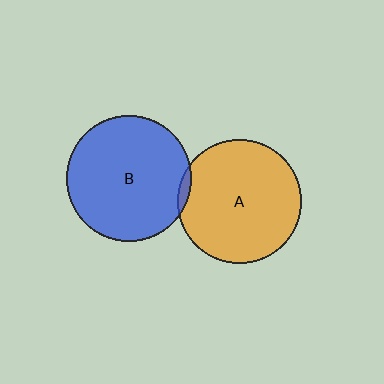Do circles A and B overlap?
Yes.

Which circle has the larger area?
Circle B (blue).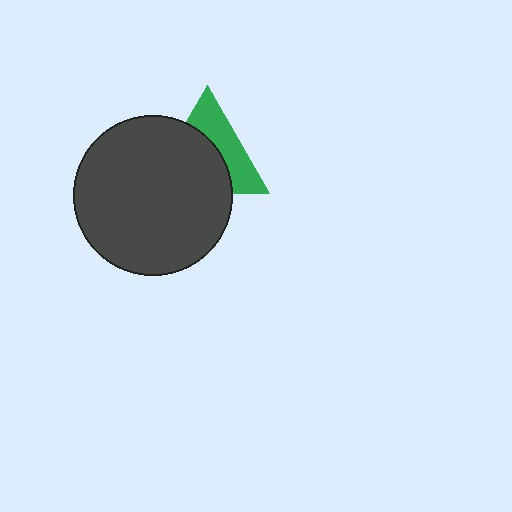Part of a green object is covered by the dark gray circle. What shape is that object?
It is a triangle.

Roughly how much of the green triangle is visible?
A small part of it is visible (roughly 43%).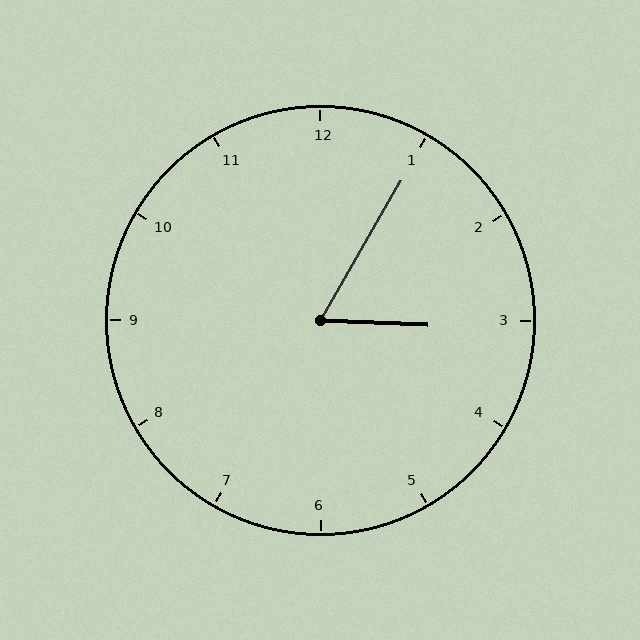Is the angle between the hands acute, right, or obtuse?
It is acute.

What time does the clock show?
3:05.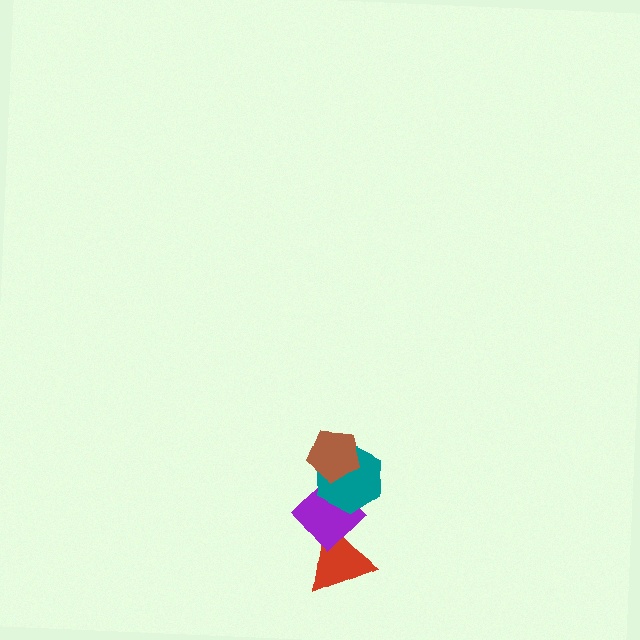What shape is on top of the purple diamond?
The teal hexagon is on top of the purple diamond.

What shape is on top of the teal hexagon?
The brown pentagon is on top of the teal hexagon.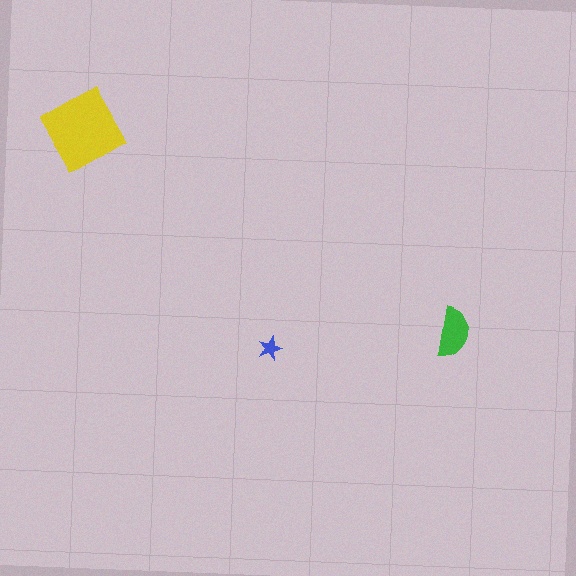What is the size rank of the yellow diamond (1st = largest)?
1st.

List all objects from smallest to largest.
The blue star, the green semicircle, the yellow diamond.